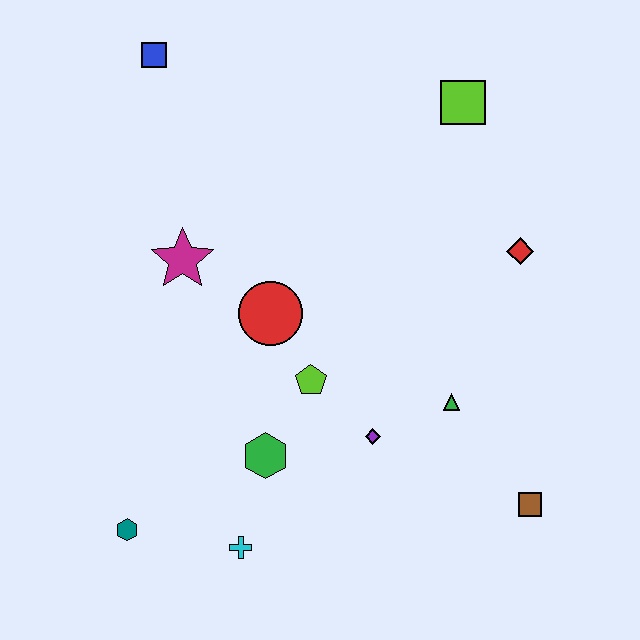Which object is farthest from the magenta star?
The brown square is farthest from the magenta star.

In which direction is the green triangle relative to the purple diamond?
The green triangle is to the right of the purple diamond.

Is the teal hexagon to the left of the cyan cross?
Yes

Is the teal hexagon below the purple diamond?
Yes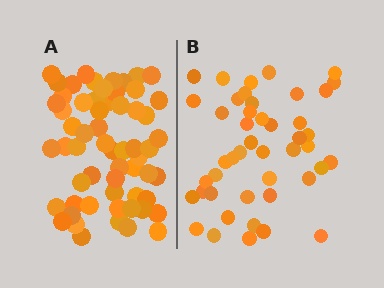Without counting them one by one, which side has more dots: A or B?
Region A (the left region) has more dots.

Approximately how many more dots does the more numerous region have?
Region A has approximately 15 more dots than region B.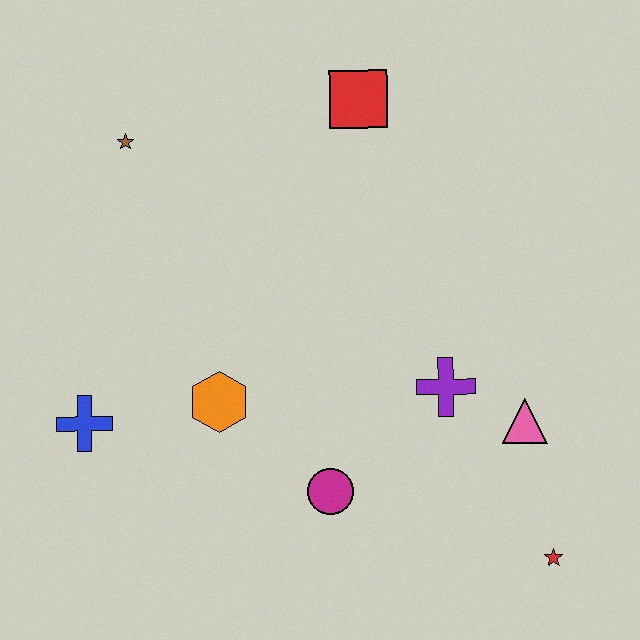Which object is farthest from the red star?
The brown star is farthest from the red star.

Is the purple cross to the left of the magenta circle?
No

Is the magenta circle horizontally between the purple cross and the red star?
No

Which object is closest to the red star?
The pink triangle is closest to the red star.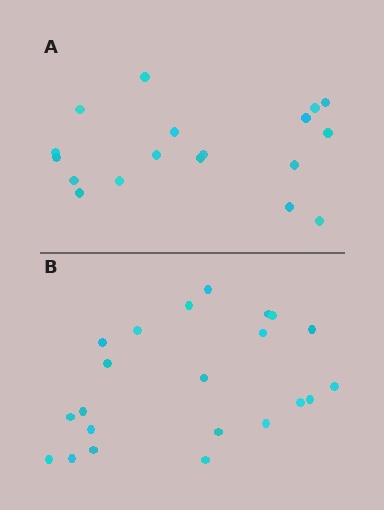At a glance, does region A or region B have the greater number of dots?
Region B (the bottom region) has more dots.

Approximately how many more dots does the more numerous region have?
Region B has about 4 more dots than region A.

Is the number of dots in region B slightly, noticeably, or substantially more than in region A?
Region B has only slightly more — the two regions are fairly close. The ratio is roughly 1.2 to 1.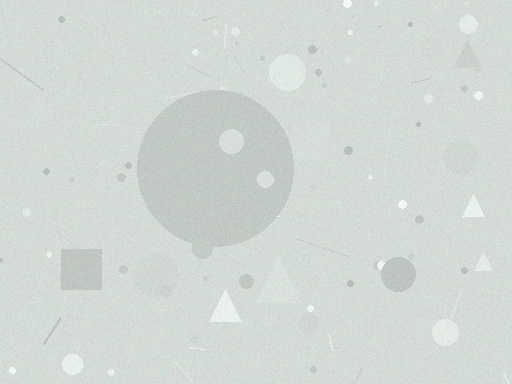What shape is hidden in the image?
A circle is hidden in the image.